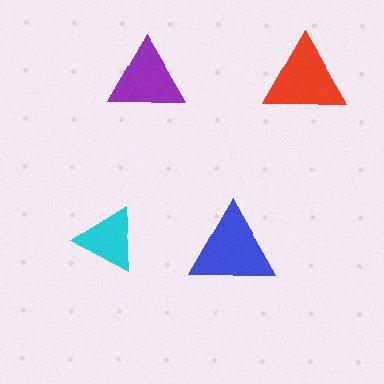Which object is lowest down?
The blue triangle is bottommost.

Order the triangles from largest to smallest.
the blue one, the red one, the purple one, the cyan one.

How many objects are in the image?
There are 4 objects in the image.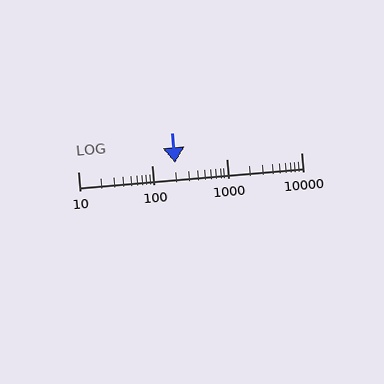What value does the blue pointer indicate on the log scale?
The pointer indicates approximately 200.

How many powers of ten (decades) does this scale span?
The scale spans 3 decades, from 10 to 10000.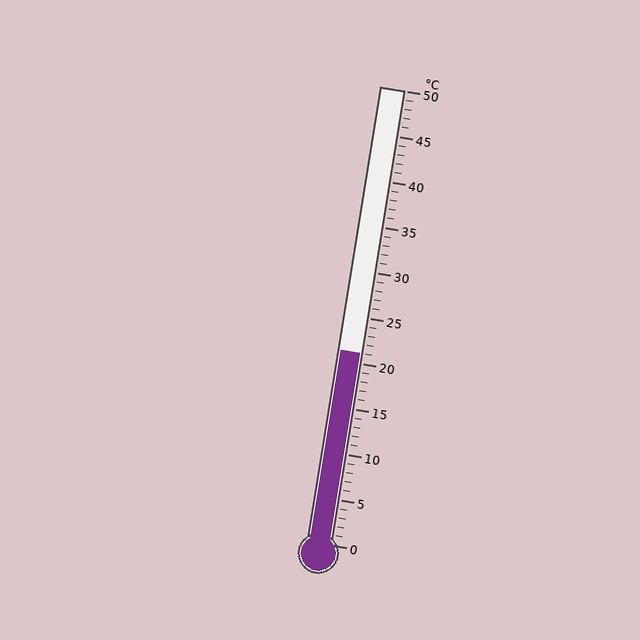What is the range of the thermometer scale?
The thermometer scale ranges from 0°C to 50°C.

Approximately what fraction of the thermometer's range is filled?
The thermometer is filled to approximately 40% of its range.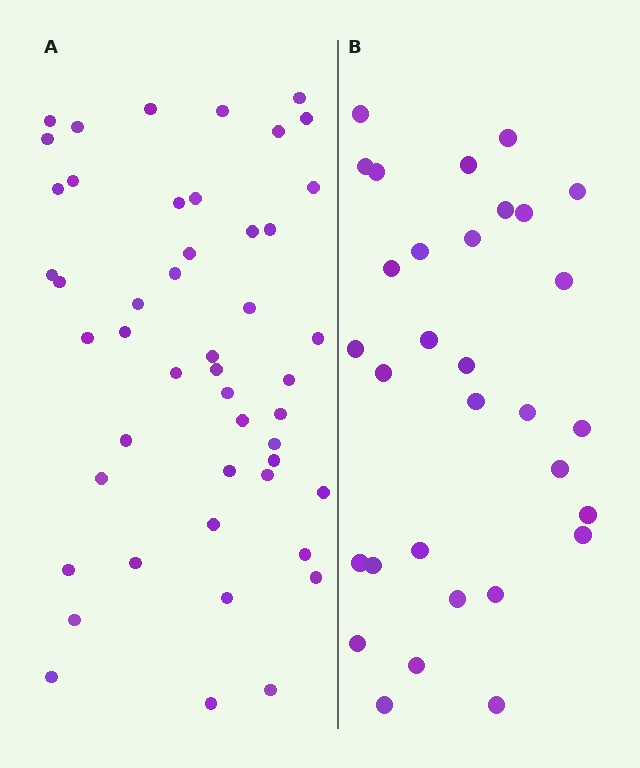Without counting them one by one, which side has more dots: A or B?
Region A (the left region) has more dots.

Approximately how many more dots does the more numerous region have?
Region A has approximately 15 more dots than region B.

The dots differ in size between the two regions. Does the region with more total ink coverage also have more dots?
No. Region B has more total ink coverage because its dots are larger, but region A actually contains more individual dots. Total area can be misleading — the number of items is what matters here.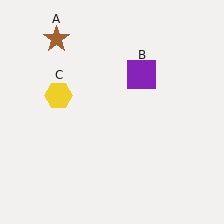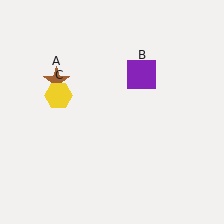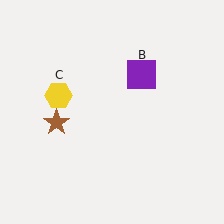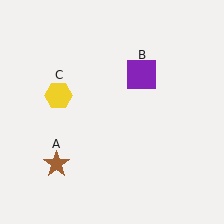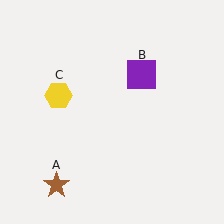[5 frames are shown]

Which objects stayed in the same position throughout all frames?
Purple square (object B) and yellow hexagon (object C) remained stationary.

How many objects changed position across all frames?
1 object changed position: brown star (object A).